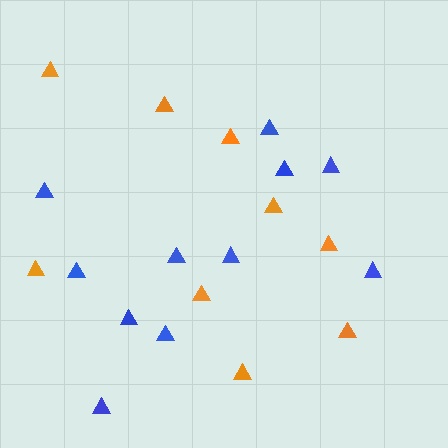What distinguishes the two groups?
There are 2 groups: one group of orange triangles (9) and one group of blue triangles (11).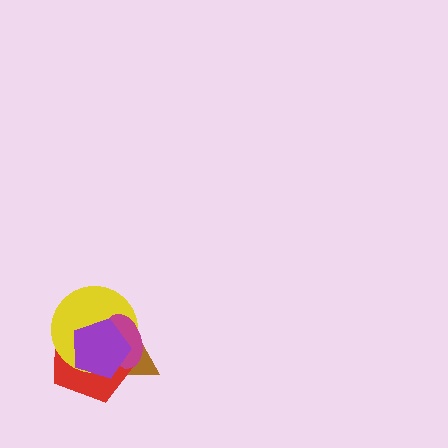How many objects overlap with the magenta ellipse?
4 objects overlap with the magenta ellipse.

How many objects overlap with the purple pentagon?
4 objects overlap with the purple pentagon.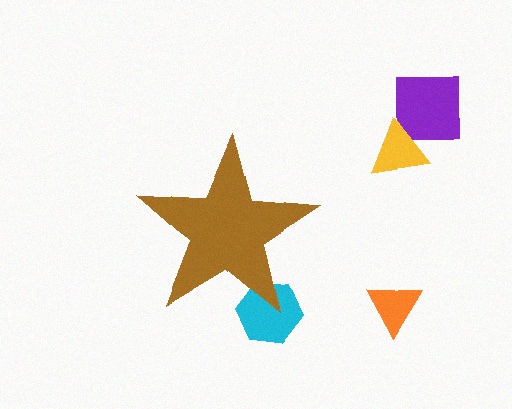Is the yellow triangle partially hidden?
No, the yellow triangle is fully visible.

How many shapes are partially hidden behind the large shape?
1 shape is partially hidden.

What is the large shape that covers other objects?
A brown star.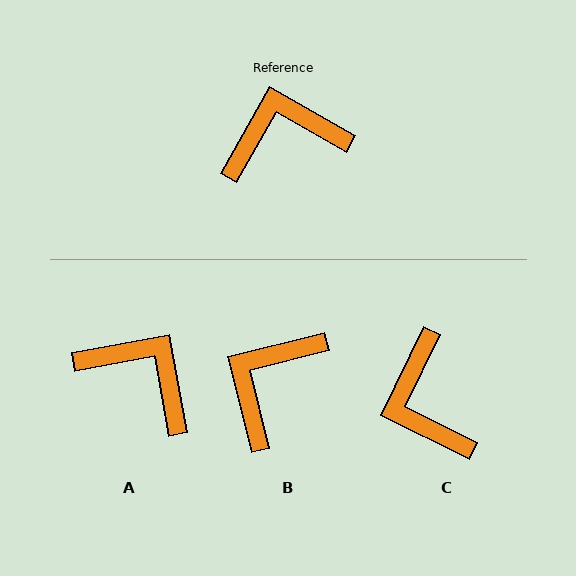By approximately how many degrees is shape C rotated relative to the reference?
Approximately 94 degrees counter-clockwise.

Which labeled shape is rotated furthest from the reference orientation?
C, about 94 degrees away.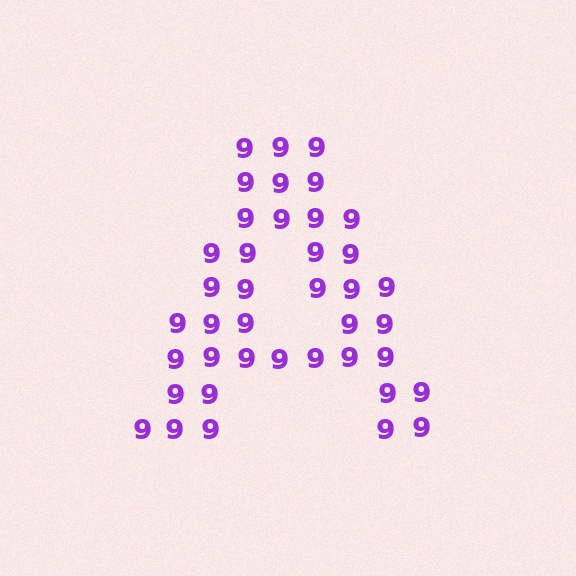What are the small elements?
The small elements are digit 9's.